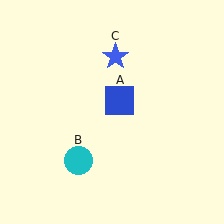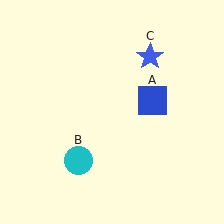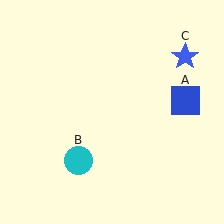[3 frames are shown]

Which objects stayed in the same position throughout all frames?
Cyan circle (object B) remained stationary.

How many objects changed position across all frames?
2 objects changed position: blue square (object A), blue star (object C).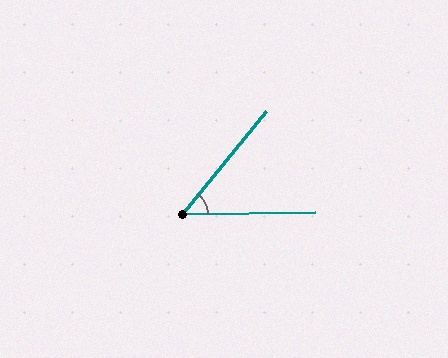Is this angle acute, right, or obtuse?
It is acute.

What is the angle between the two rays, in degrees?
Approximately 50 degrees.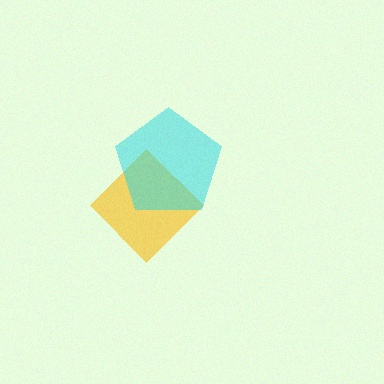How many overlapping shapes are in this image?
There are 2 overlapping shapes in the image.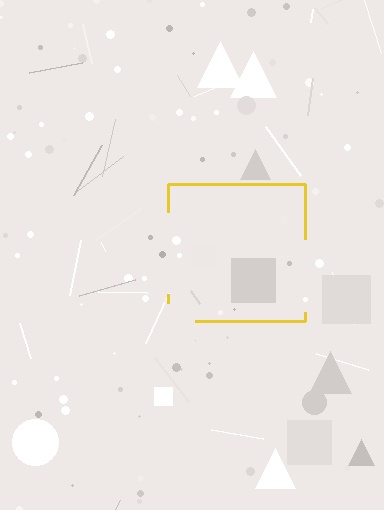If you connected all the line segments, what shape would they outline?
They would outline a square.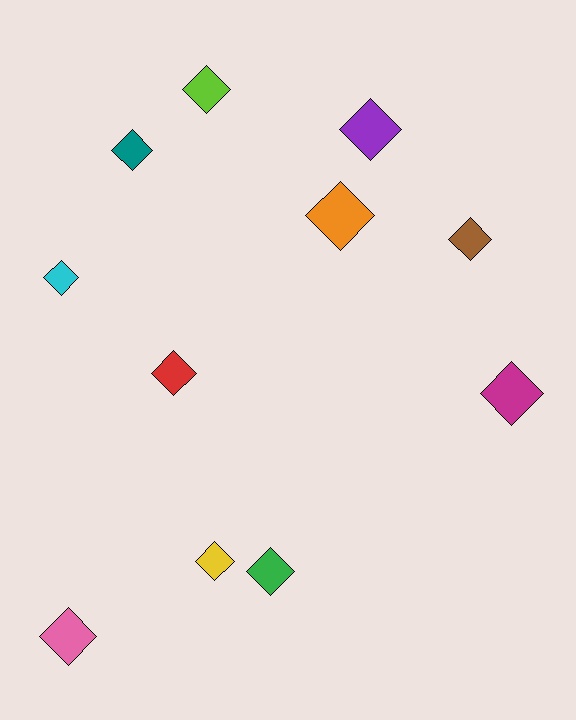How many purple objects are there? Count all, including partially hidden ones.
There is 1 purple object.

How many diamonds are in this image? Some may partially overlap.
There are 11 diamonds.